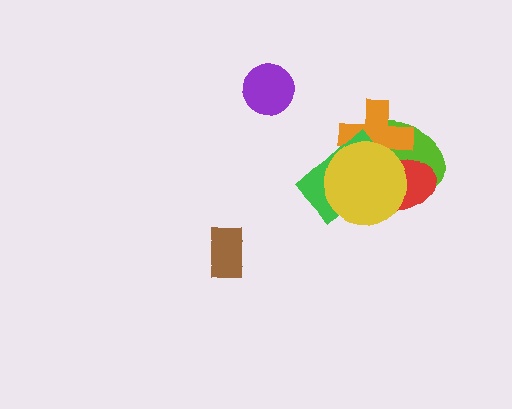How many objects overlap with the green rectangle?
4 objects overlap with the green rectangle.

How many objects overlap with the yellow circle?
4 objects overlap with the yellow circle.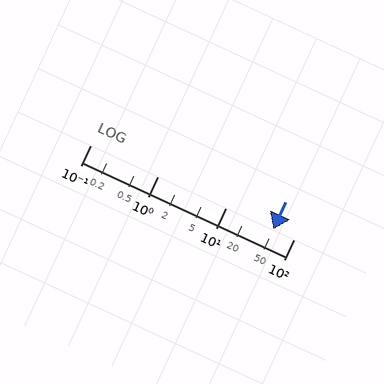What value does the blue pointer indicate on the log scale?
The pointer indicates approximately 50.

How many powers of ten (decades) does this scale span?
The scale spans 3 decades, from 0.1 to 100.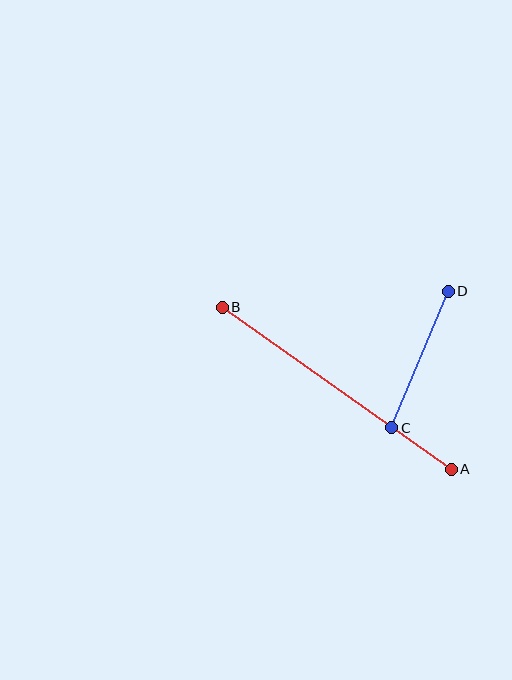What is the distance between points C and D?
The distance is approximately 148 pixels.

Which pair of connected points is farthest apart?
Points A and B are farthest apart.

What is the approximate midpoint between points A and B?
The midpoint is at approximately (337, 388) pixels.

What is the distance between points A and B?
The distance is approximately 281 pixels.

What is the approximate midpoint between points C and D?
The midpoint is at approximately (420, 359) pixels.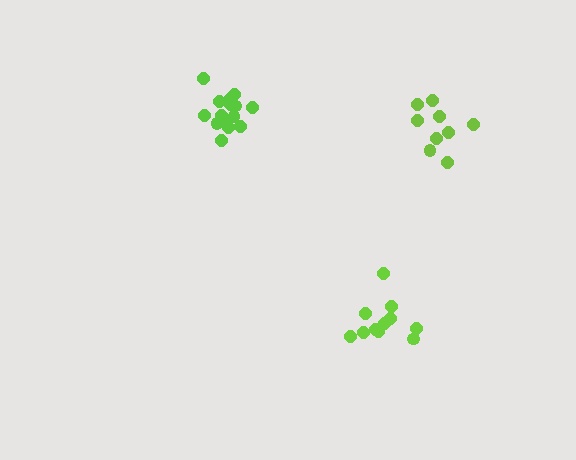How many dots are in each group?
Group 1: 15 dots, Group 2: 11 dots, Group 3: 9 dots (35 total).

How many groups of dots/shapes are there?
There are 3 groups.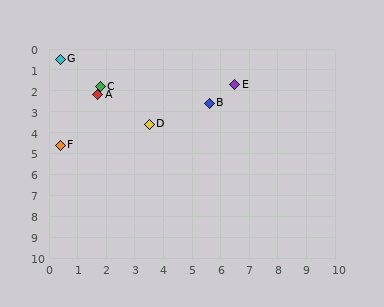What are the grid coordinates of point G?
Point G is at approximately (0.4, 0.5).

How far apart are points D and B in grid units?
Points D and B are about 2.3 grid units apart.